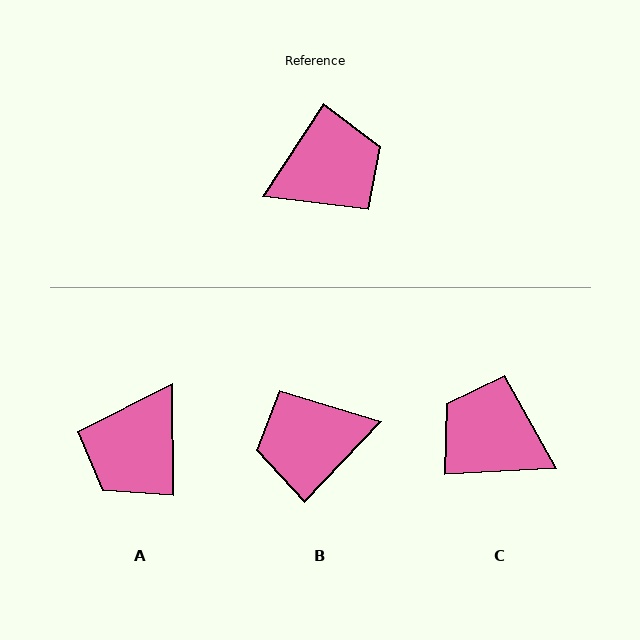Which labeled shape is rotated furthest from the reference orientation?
B, about 170 degrees away.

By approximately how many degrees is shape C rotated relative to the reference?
Approximately 127 degrees counter-clockwise.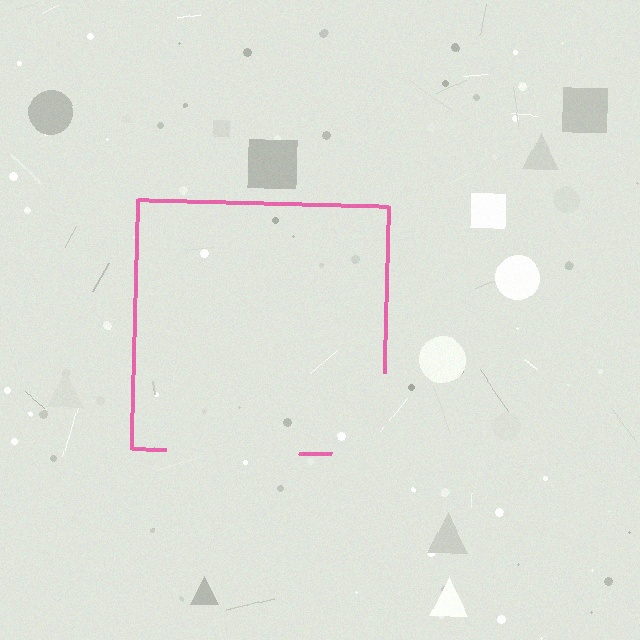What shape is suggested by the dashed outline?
The dashed outline suggests a square.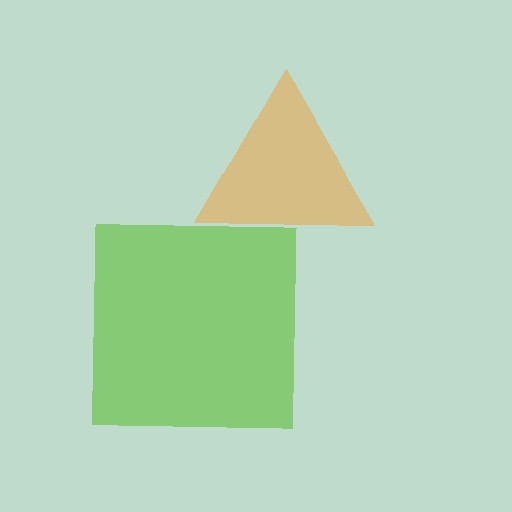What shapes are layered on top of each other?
The layered shapes are: a lime square, an orange triangle.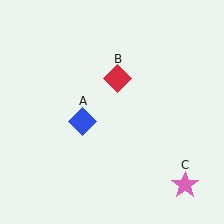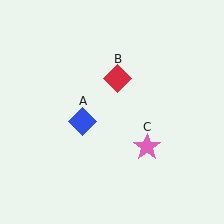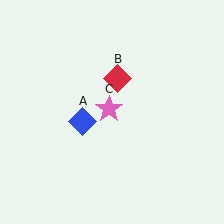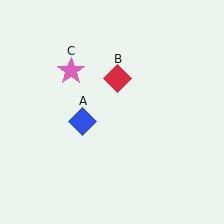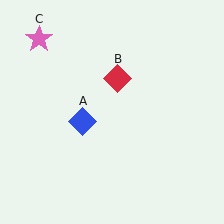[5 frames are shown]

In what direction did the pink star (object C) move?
The pink star (object C) moved up and to the left.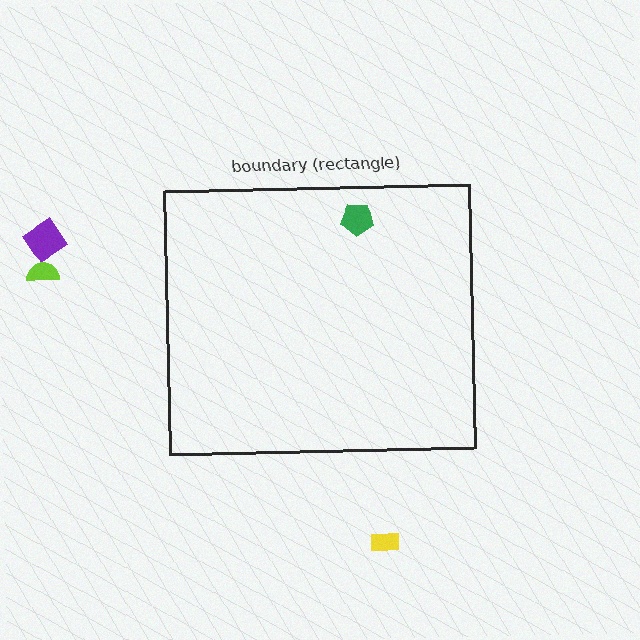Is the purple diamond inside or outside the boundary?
Outside.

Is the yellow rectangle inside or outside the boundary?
Outside.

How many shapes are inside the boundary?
1 inside, 3 outside.